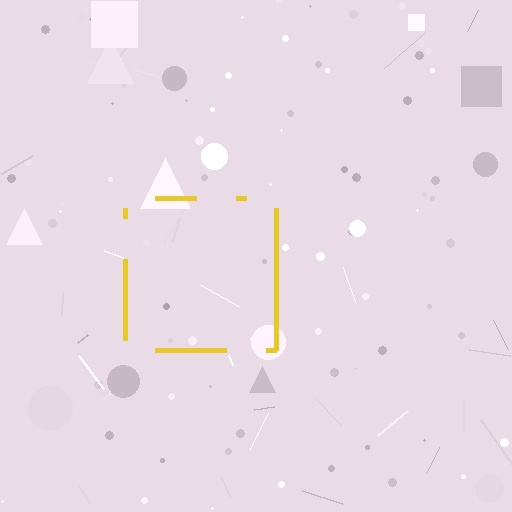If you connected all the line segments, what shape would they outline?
They would outline a square.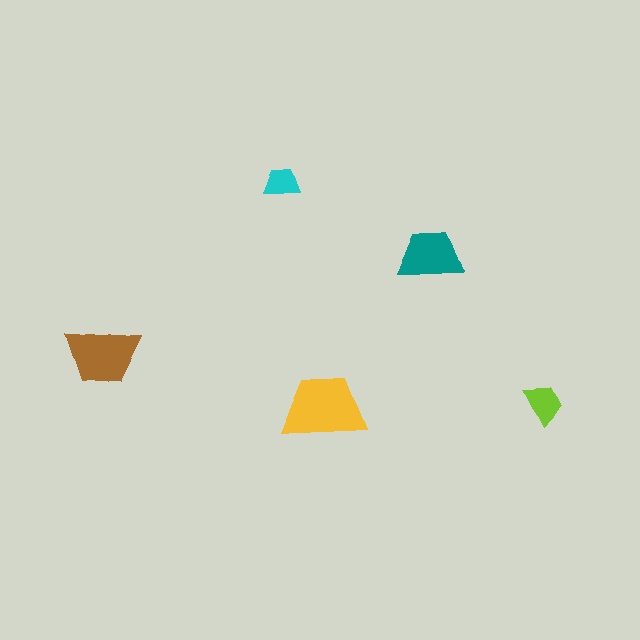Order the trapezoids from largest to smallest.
the yellow one, the brown one, the teal one, the lime one, the cyan one.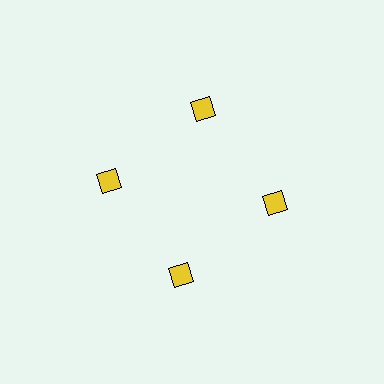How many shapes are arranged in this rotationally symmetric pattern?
There are 4 shapes, arranged in 4 groups of 1.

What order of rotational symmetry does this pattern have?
This pattern has 4-fold rotational symmetry.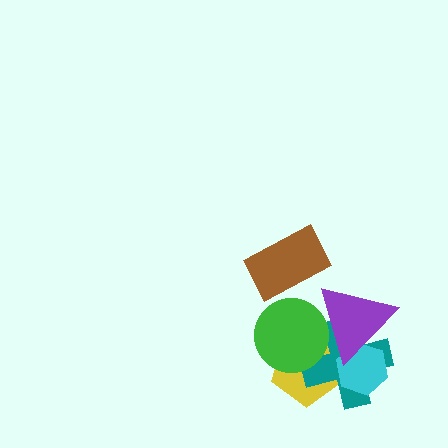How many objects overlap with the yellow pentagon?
4 objects overlap with the yellow pentagon.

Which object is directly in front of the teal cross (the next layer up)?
The green circle is directly in front of the teal cross.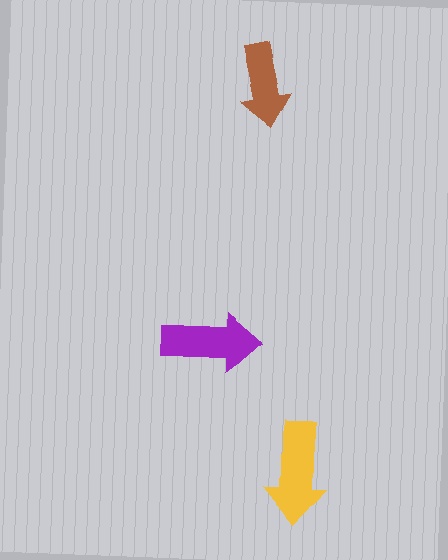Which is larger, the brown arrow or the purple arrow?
The purple one.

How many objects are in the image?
There are 3 objects in the image.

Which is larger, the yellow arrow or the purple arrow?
The yellow one.